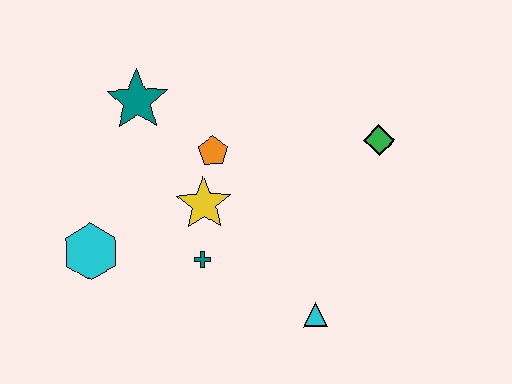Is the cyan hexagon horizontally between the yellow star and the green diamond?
No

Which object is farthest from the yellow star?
The green diamond is farthest from the yellow star.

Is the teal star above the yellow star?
Yes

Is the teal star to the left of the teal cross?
Yes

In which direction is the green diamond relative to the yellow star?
The green diamond is to the right of the yellow star.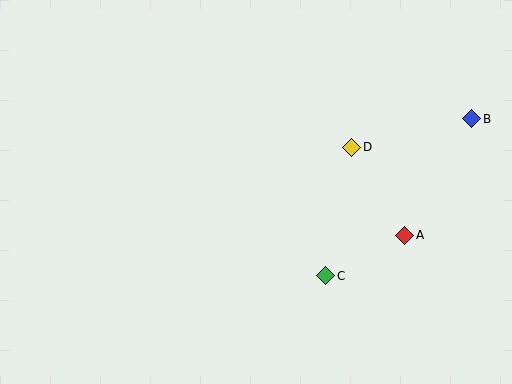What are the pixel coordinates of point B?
Point B is at (472, 119).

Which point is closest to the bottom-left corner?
Point C is closest to the bottom-left corner.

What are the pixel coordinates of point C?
Point C is at (326, 276).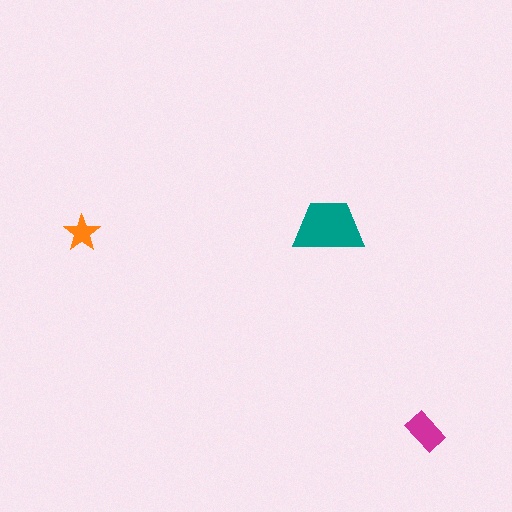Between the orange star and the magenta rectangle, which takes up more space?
The magenta rectangle.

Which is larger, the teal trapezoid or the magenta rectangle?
The teal trapezoid.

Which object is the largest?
The teal trapezoid.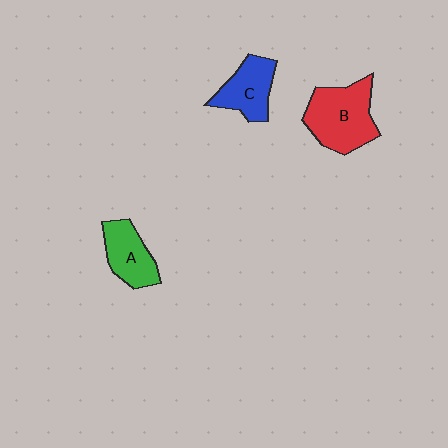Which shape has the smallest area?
Shape A (green).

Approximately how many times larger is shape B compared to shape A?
Approximately 1.5 times.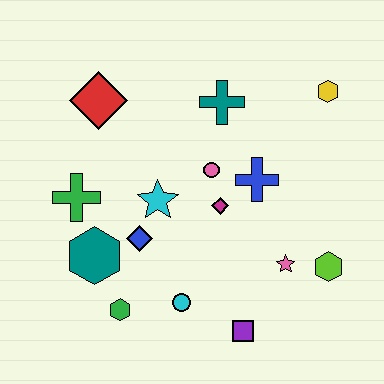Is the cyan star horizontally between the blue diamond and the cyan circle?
Yes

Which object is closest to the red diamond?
The green cross is closest to the red diamond.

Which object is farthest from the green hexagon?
The yellow hexagon is farthest from the green hexagon.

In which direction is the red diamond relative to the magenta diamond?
The red diamond is to the left of the magenta diamond.